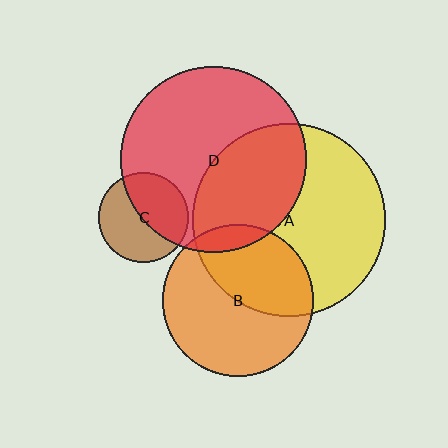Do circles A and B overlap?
Yes.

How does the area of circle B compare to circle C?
Approximately 2.8 times.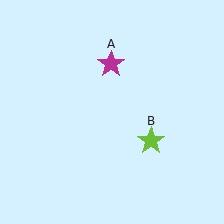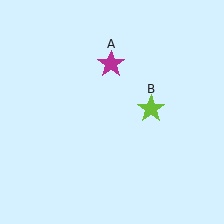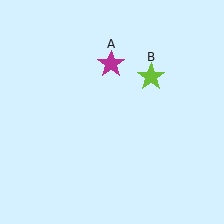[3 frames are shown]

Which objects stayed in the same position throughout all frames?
Magenta star (object A) remained stationary.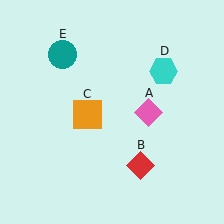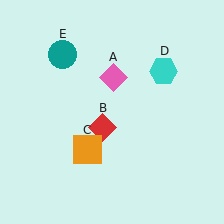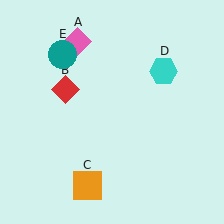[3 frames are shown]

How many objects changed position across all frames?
3 objects changed position: pink diamond (object A), red diamond (object B), orange square (object C).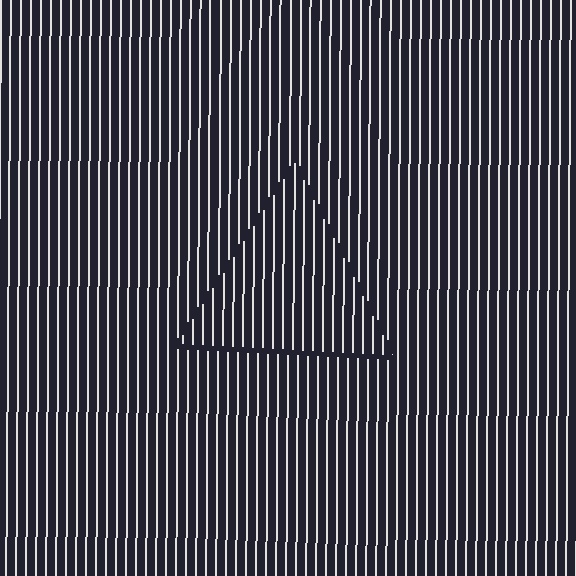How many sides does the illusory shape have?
3 sides — the line-ends trace a triangle.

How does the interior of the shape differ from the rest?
The interior of the shape contains the same grating, shifted by half a period — the contour is defined by the phase discontinuity where line-ends from the inner and outer gratings abut.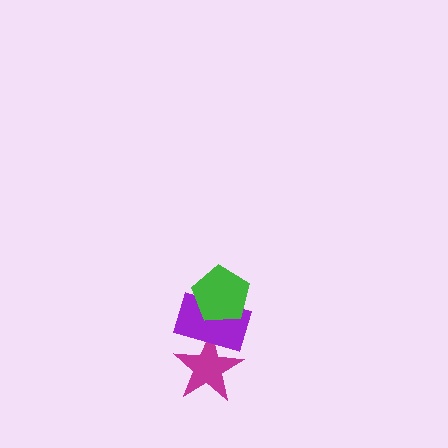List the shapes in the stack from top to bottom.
From top to bottom: the green pentagon, the purple rectangle, the magenta star.